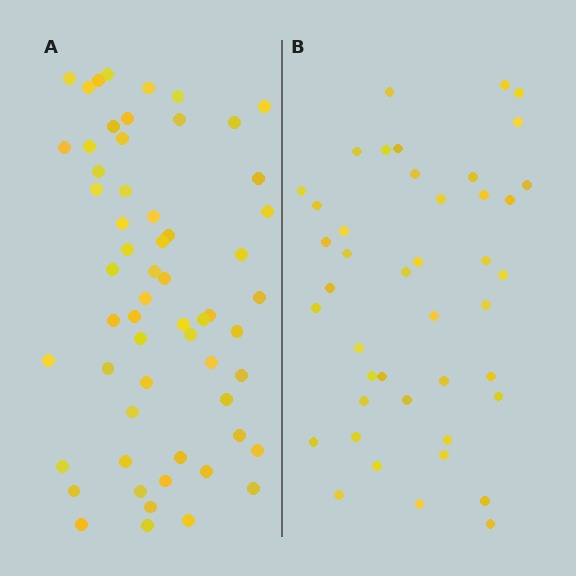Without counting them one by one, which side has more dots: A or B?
Region A (the left region) has more dots.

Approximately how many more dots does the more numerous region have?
Region A has approximately 15 more dots than region B.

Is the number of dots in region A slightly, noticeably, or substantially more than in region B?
Region A has noticeably more, but not dramatically so. The ratio is roughly 1.4 to 1.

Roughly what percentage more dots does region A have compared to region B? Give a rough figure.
About 35% more.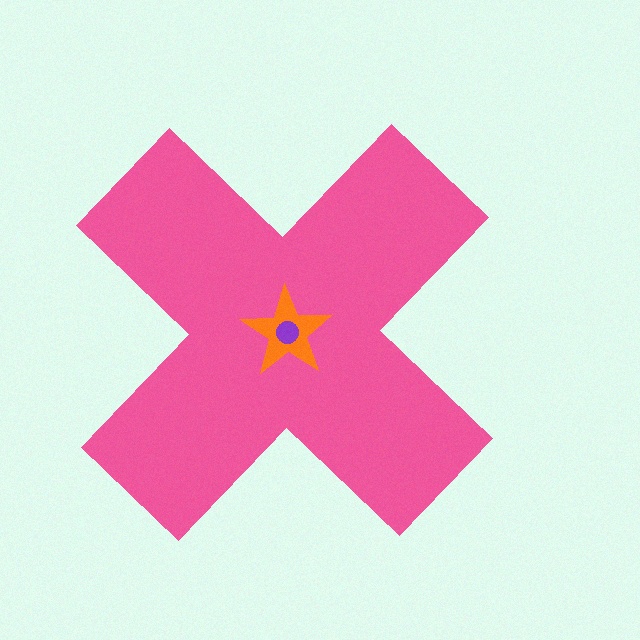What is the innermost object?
The purple circle.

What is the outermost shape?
The pink cross.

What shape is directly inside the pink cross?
The orange star.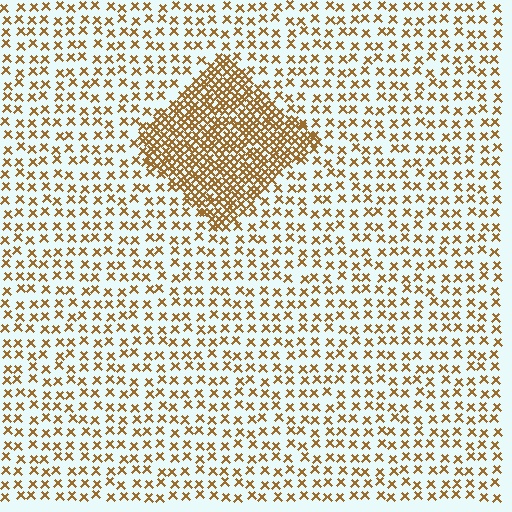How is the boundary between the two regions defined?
The boundary is defined by a change in element density (approximately 2.8x ratio). All elements are the same color, size, and shape.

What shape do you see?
I see a diamond.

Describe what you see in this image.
The image contains small brown elements arranged at two different densities. A diamond-shaped region is visible where the elements are more densely packed than the surrounding area.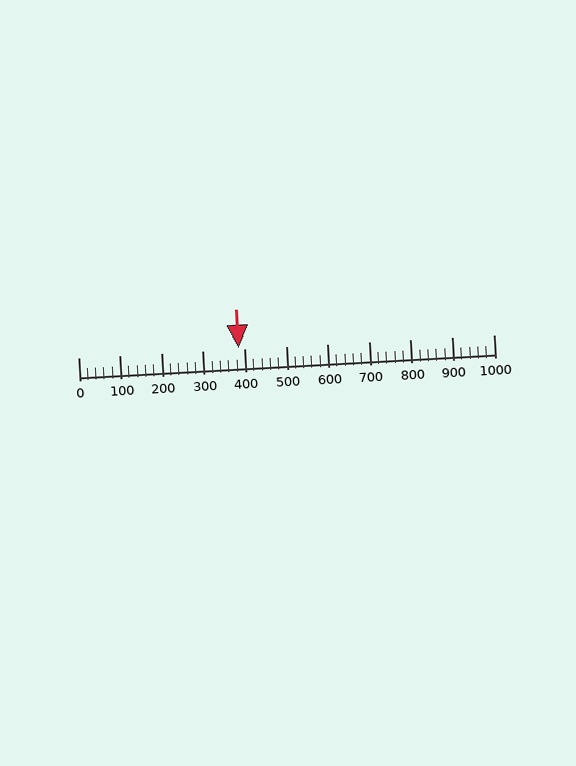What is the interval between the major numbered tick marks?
The major tick marks are spaced 100 units apart.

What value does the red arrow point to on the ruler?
The red arrow points to approximately 386.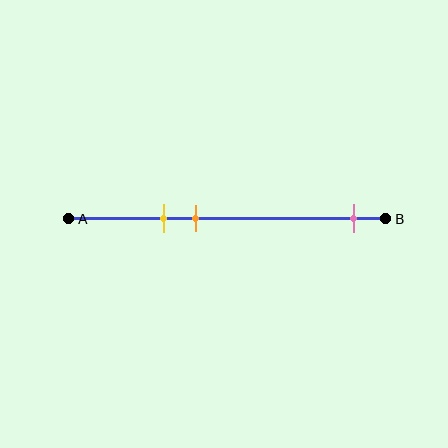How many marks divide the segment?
There are 3 marks dividing the segment.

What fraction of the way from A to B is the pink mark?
The pink mark is approximately 90% (0.9) of the way from A to B.